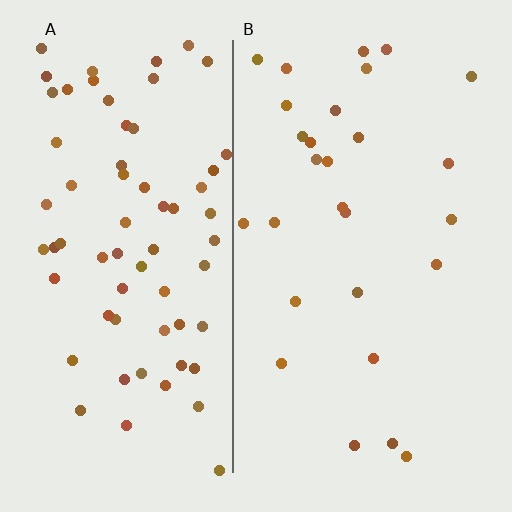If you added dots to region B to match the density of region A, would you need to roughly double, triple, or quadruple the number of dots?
Approximately double.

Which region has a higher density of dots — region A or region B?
A (the left).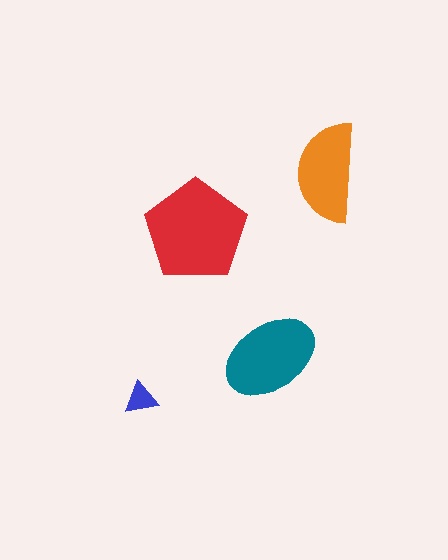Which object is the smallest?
The blue triangle.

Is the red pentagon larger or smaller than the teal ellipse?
Larger.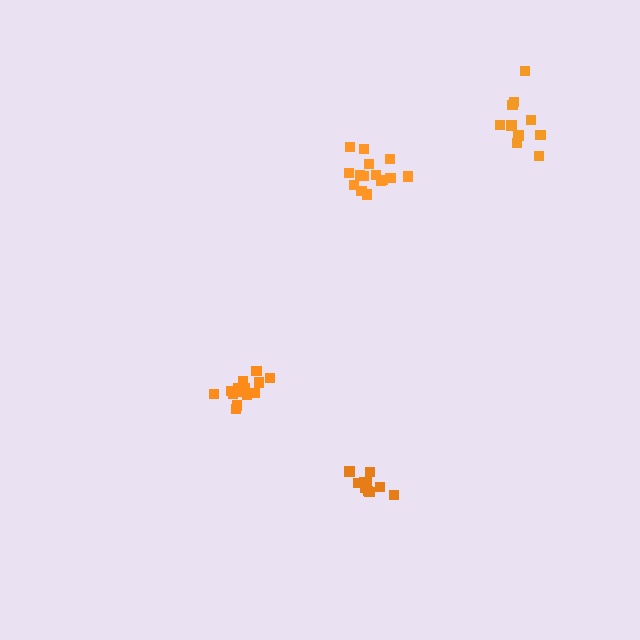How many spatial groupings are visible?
There are 4 spatial groupings.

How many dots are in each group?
Group 1: 10 dots, Group 2: 14 dots, Group 3: 10 dots, Group 4: 15 dots (49 total).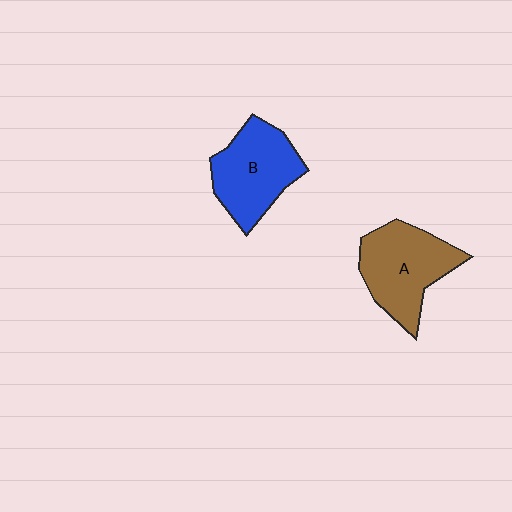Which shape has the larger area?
Shape A (brown).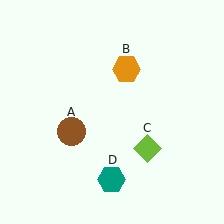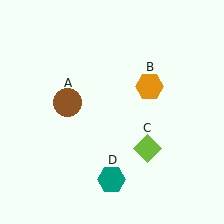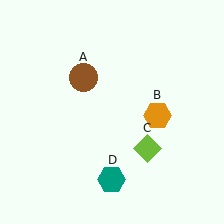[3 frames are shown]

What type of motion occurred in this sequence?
The brown circle (object A), orange hexagon (object B) rotated clockwise around the center of the scene.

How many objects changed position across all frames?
2 objects changed position: brown circle (object A), orange hexagon (object B).